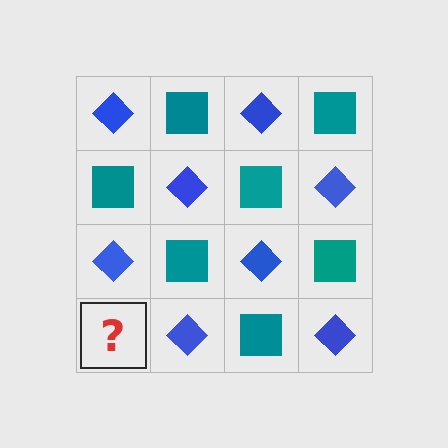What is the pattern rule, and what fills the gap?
The rule is that it alternates blue diamond and teal square in a checkerboard pattern. The gap should be filled with a teal square.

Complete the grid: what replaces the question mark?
The question mark should be replaced with a teal square.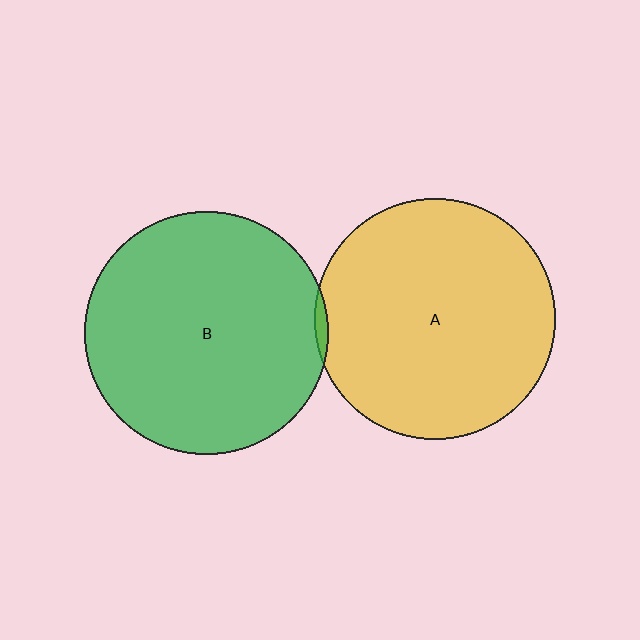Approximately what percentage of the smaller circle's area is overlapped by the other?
Approximately 5%.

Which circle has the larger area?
Circle B (green).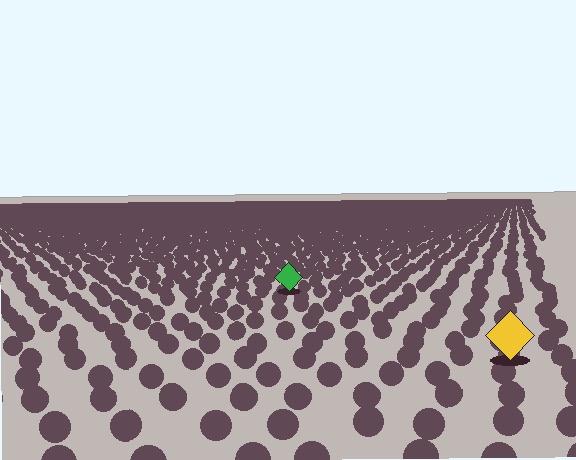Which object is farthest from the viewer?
The green diamond is farthest from the viewer. It appears smaller and the ground texture around it is denser.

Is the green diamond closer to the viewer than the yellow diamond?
No. The yellow diamond is closer — you can tell from the texture gradient: the ground texture is coarser near it.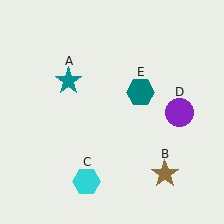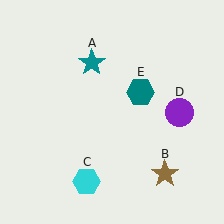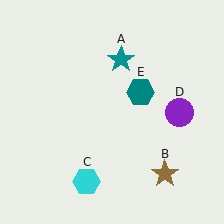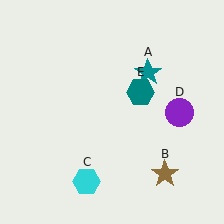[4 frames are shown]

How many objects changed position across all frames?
1 object changed position: teal star (object A).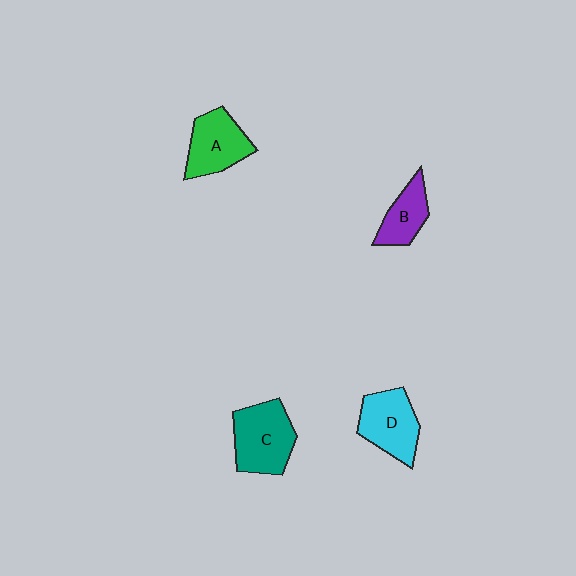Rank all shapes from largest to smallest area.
From largest to smallest: C (teal), D (cyan), A (green), B (purple).